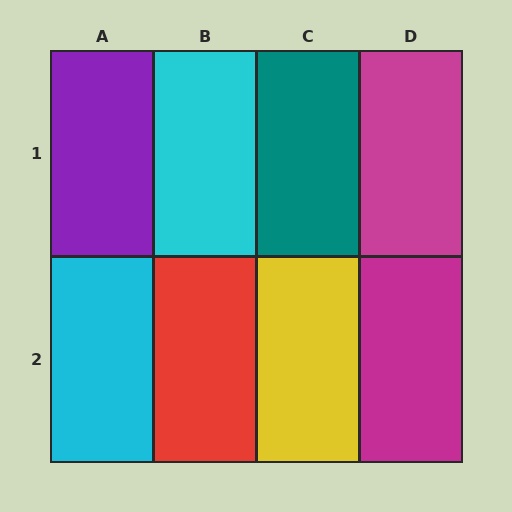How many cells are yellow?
1 cell is yellow.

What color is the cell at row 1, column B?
Cyan.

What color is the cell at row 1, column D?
Magenta.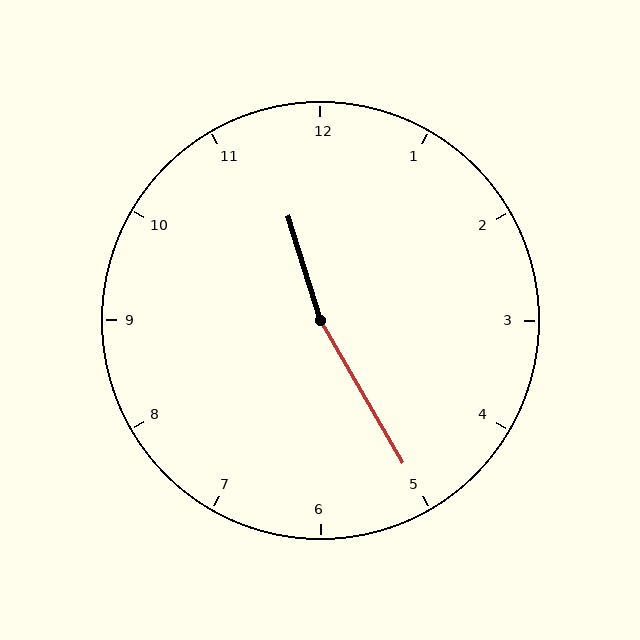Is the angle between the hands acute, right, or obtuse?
It is obtuse.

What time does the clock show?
11:25.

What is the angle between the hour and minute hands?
Approximately 168 degrees.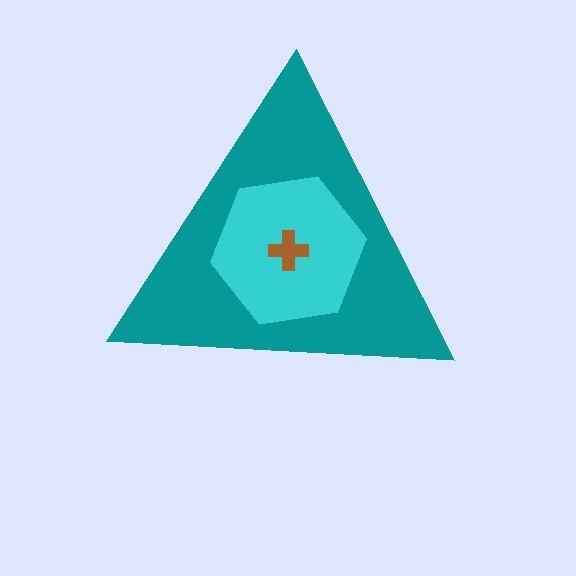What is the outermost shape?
The teal triangle.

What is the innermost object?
The brown cross.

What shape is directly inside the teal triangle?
The cyan hexagon.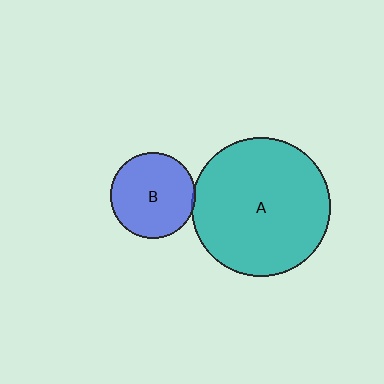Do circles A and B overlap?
Yes.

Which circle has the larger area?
Circle A (teal).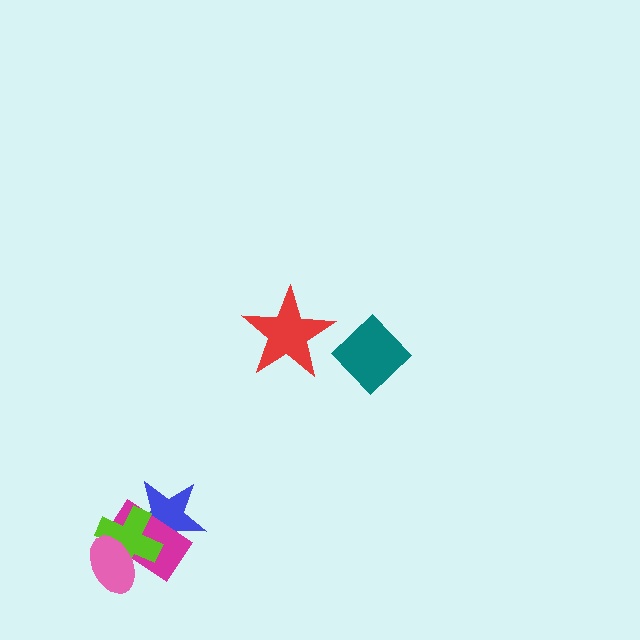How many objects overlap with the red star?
0 objects overlap with the red star.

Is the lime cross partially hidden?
Yes, it is partially covered by another shape.